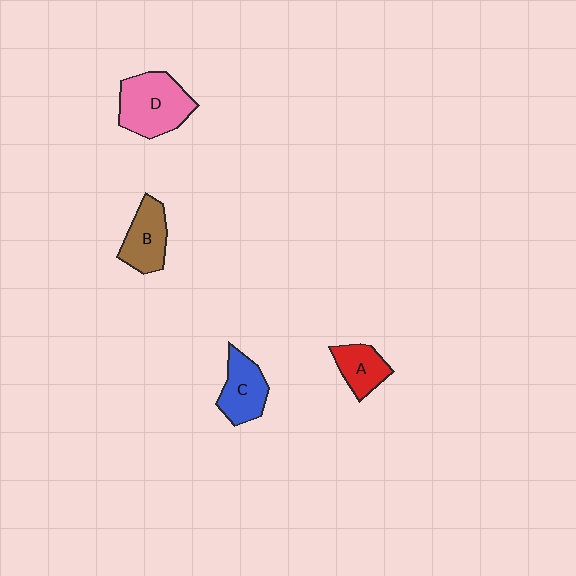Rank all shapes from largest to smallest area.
From largest to smallest: D (pink), C (blue), B (brown), A (red).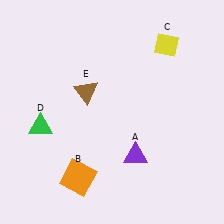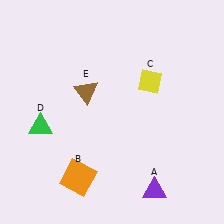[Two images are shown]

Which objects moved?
The objects that moved are: the purple triangle (A), the yellow diamond (C).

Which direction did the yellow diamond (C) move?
The yellow diamond (C) moved down.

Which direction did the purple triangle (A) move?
The purple triangle (A) moved down.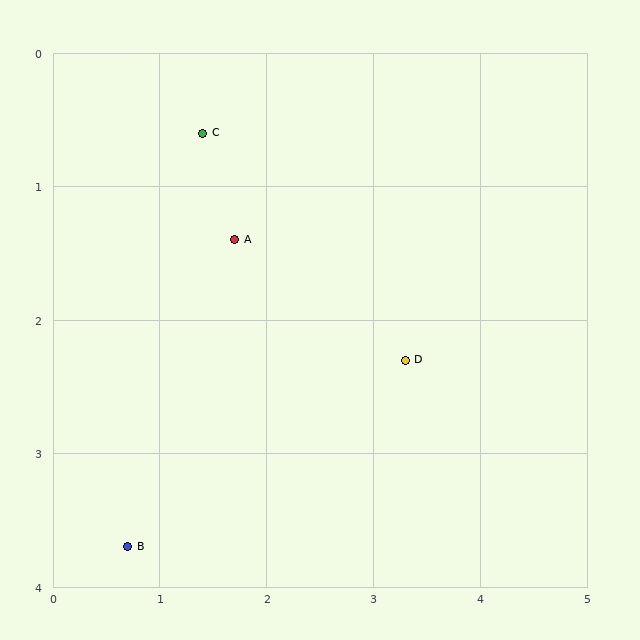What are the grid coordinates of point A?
Point A is at approximately (1.7, 1.4).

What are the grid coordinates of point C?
Point C is at approximately (1.4, 0.6).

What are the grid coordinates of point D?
Point D is at approximately (3.3, 2.3).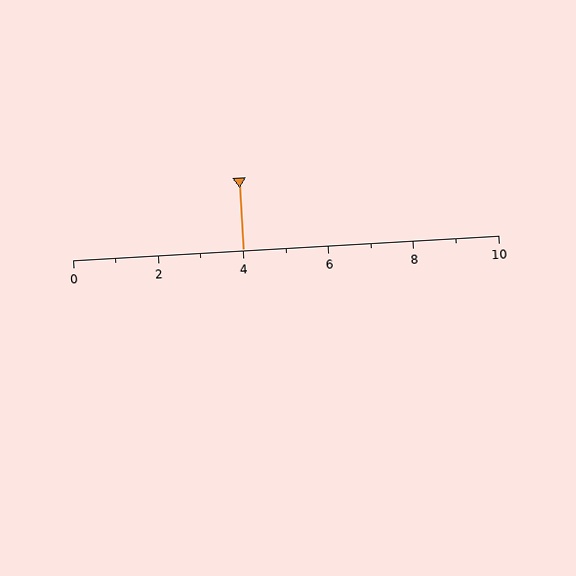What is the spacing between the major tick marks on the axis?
The major ticks are spaced 2 apart.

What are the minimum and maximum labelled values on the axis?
The axis runs from 0 to 10.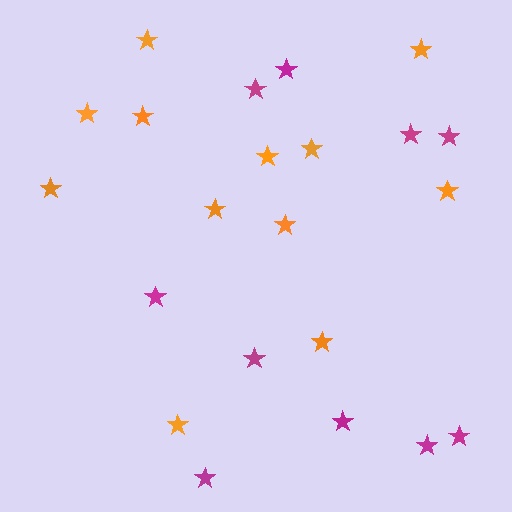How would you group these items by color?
There are 2 groups: one group of orange stars (12) and one group of magenta stars (10).